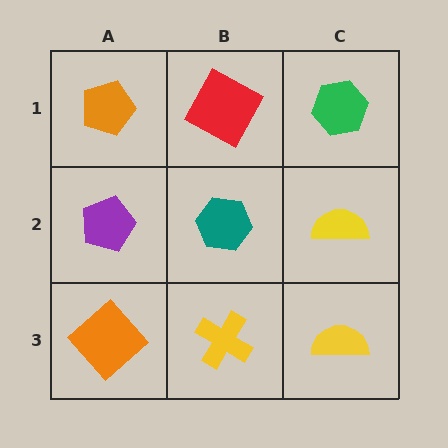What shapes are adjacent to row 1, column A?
A purple pentagon (row 2, column A), a red square (row 1, column B).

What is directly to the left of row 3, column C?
A yellow cross.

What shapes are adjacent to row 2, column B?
A red square (row 1, column B), a yellow cross (row 3, column B), a purple pentagon (row 2, column A), a yellow semicircle (row 2, column C).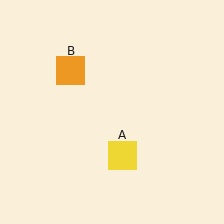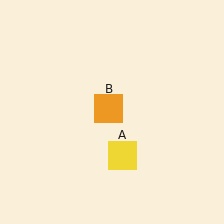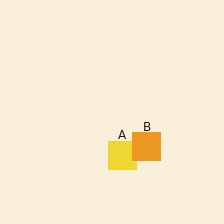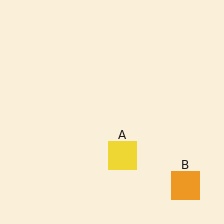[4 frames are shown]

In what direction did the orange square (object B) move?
The orange square (object B) moved down and to the right.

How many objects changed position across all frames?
1 object changed position: orange square (object B).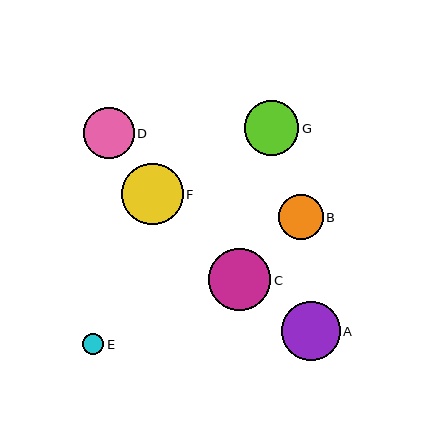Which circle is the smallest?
Circle E is the smallest with a size of approximately 21 pixels.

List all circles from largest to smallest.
From largest to smallest: C, F, A, G, D, B, E.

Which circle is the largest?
Circle C is the largest with a size of approximately 62 pixels.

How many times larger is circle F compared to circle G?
Circle F is approximately 1.1 times the size of circle G.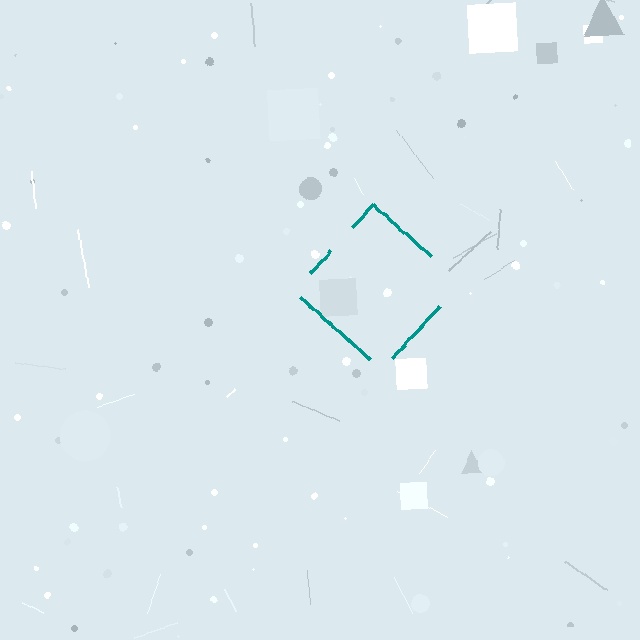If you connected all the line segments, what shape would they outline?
They would outline a diamond.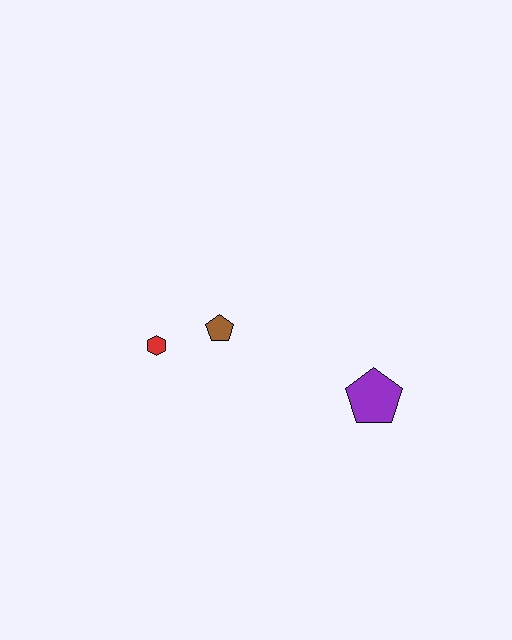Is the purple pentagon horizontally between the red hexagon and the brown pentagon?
No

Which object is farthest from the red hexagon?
The purple pentagon is farthest from the red hexagon.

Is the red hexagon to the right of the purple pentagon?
No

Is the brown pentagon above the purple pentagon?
Yes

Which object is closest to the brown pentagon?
The red hexagon is closest to the brown pentagon.